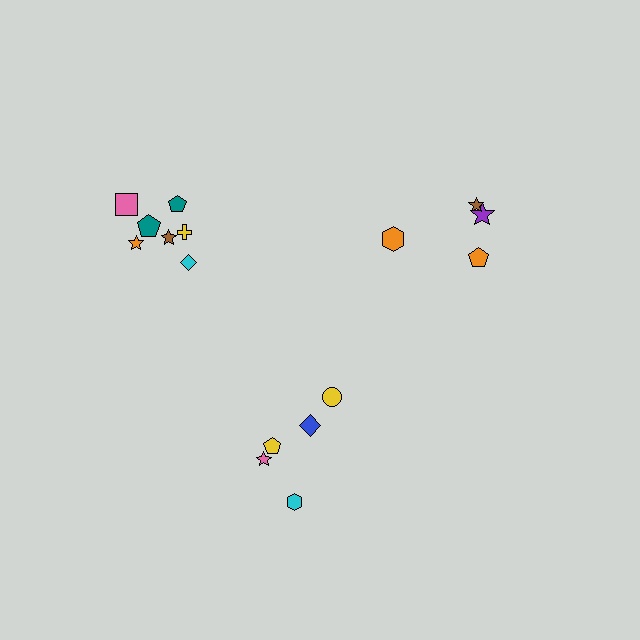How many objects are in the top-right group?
There are 4 objects.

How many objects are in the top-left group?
There are 7 objects.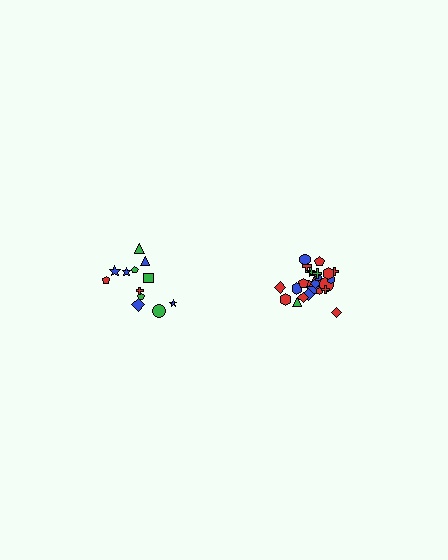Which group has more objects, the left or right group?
The right group.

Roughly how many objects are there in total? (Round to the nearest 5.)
Roughly 35 objects in total.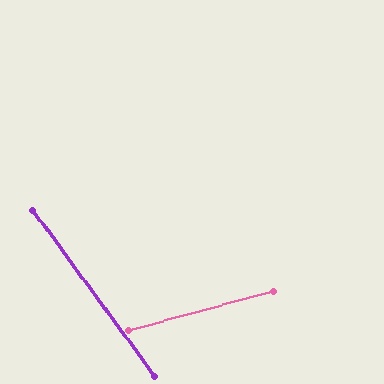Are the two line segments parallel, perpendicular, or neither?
Neither parallel nor perpendicular — they differ by about 69°.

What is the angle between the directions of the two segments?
Approximately 69 degrees.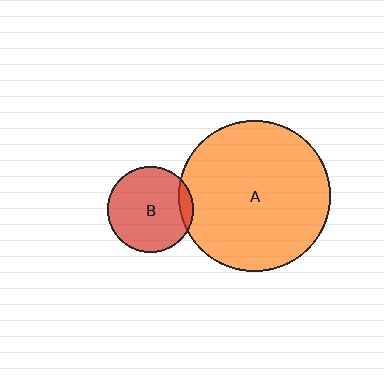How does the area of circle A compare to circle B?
Approximately 3.1 times.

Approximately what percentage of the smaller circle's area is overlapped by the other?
Approximately 10%.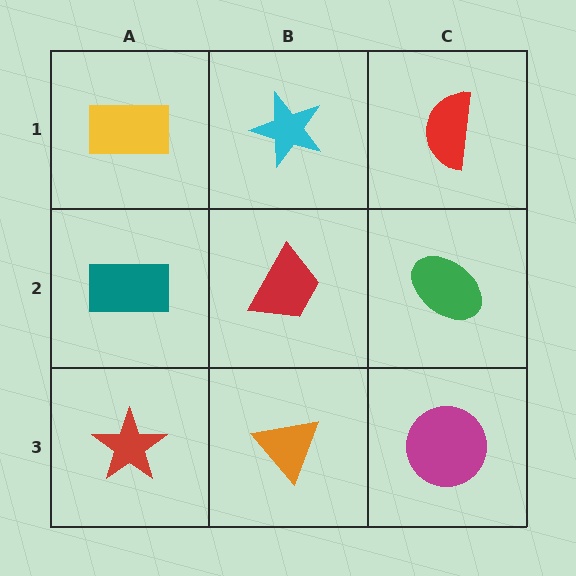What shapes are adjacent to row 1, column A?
A teal rectangle (row 2, column A), a cyan star (row 1, column B).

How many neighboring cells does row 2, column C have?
3.